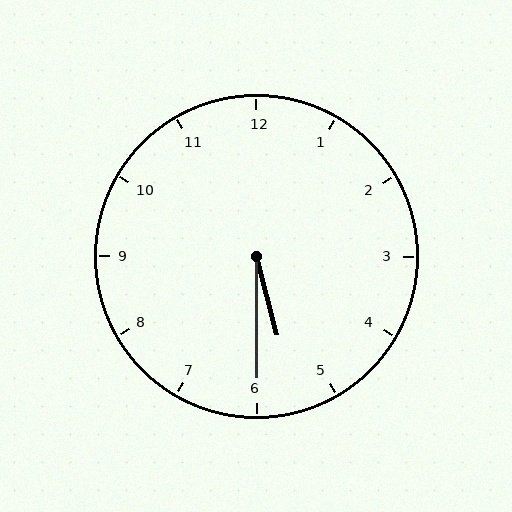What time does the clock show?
5:30.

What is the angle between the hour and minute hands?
Approximately 15 degrees.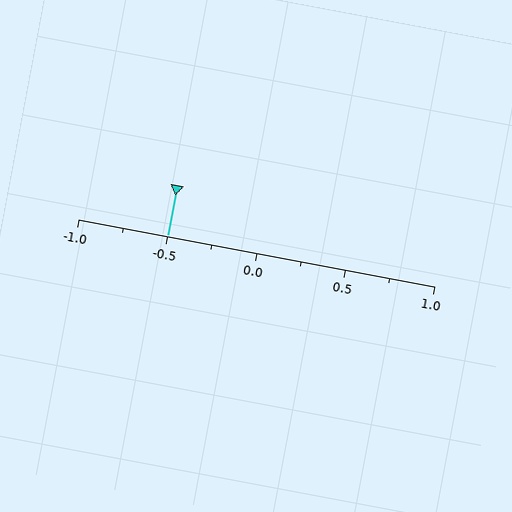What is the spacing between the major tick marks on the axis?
The major ticks are spaced 0.5 apart.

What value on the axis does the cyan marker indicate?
The marker indicates approximately -0.5.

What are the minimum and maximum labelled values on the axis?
The axis runs from -1.0 to 1.0.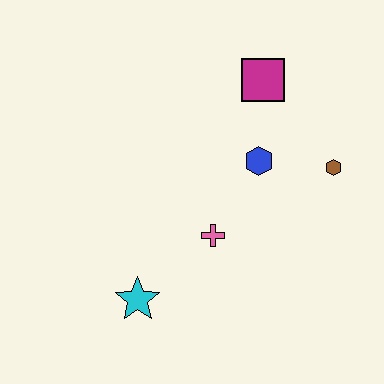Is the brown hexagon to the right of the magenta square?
Yes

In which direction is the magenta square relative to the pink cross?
The magenta square is above the pink cross.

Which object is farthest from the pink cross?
The magenta square is farthest from the pink cross.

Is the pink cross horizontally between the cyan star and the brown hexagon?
Yes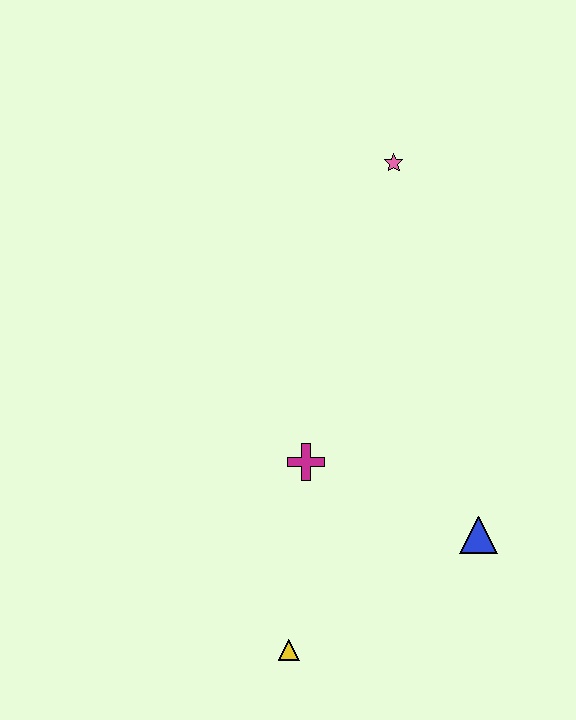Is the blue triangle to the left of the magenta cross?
No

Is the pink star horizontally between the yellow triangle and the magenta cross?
No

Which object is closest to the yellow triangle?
The magenta cross is closest to the yellow triangle.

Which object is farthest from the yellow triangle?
The pink star is farthest from the yellow triangle.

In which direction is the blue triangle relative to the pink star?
The blue triangle is below the pink star.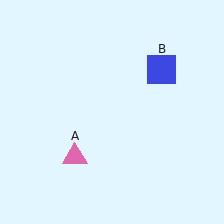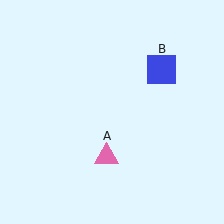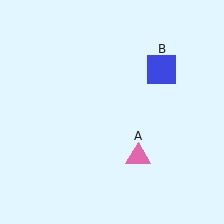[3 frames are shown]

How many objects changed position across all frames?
1 object changed position: pink triangle (object A).